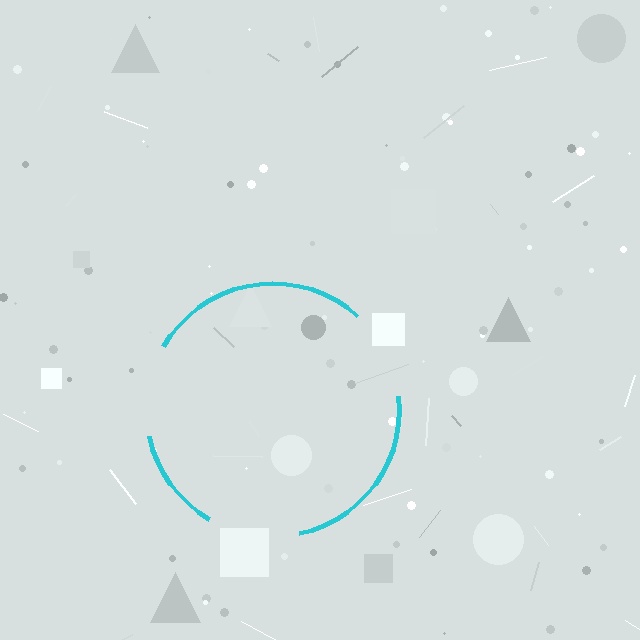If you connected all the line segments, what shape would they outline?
They would outline a circle.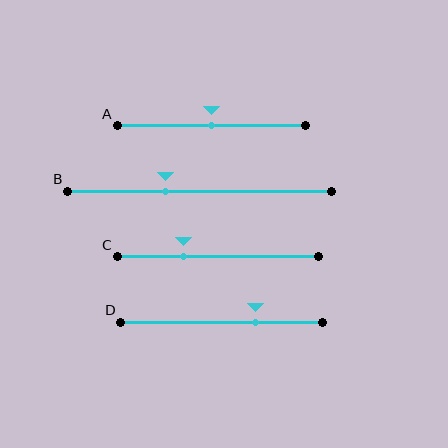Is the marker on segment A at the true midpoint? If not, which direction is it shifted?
Yes, the marker on segment A is at the true midpoint.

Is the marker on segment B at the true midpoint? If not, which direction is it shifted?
No, the marker on segment B is shifted to the left by about 13% of the segment length.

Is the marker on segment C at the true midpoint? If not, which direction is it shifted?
No, the marker on segment C is shifted to the left by about 17% of the segment length.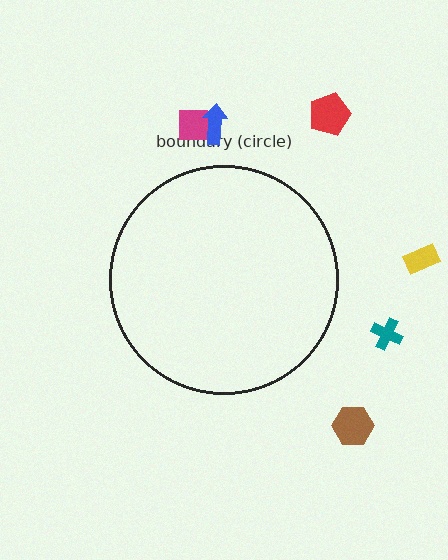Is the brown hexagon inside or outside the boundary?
Outside.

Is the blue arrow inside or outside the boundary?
Outside.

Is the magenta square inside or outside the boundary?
Outside.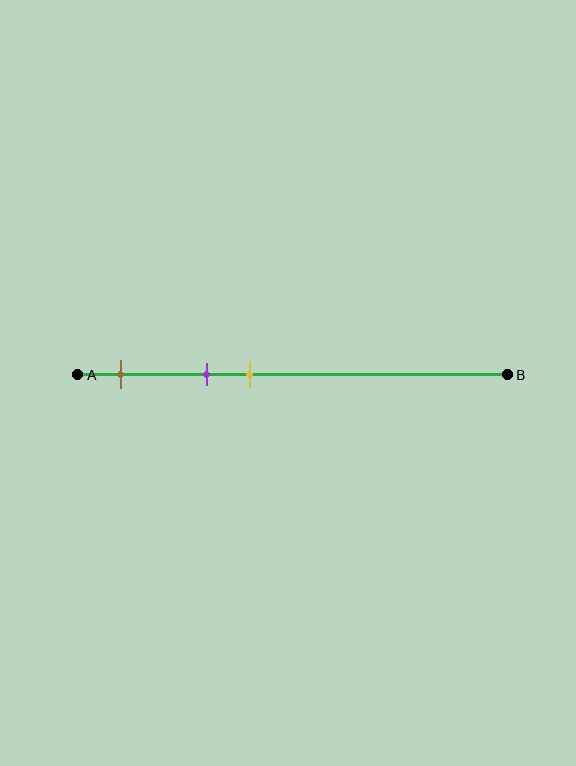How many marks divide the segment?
There are 3 marks dividing the segment.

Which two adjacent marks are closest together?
The purple and yellow marks are the closest adjacent pair.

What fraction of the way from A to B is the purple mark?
The purple mark is approximately 30% (0.3) of the way from A to B.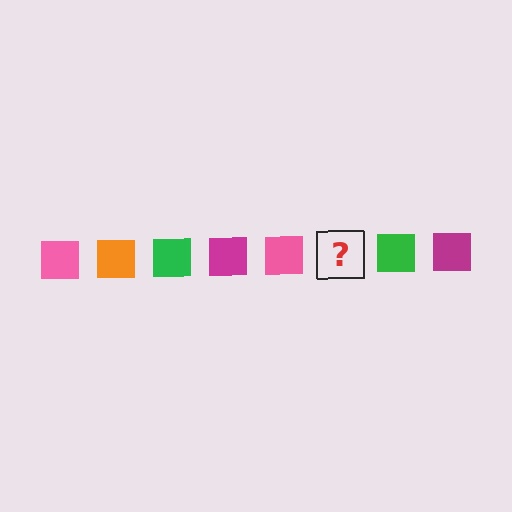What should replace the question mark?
The question mark should be replaced with an orange square.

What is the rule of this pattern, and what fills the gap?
The rule is that the pattern cycles through pink, orange, green, magenta squares. The gap should be filled with an orange square.